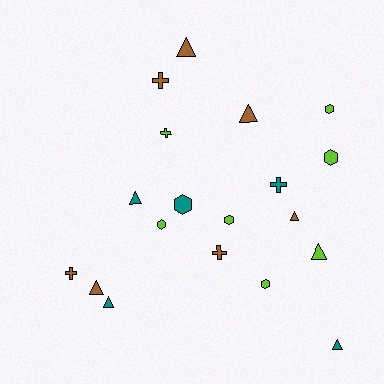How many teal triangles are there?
There are 3 teal triangles.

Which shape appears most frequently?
Triangle, with 8 objects.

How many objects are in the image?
There are 19 objects.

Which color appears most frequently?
Lime, with 7 objects.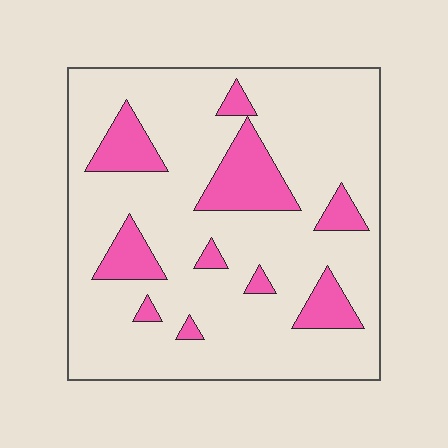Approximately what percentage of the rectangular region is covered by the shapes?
Approximately 20%.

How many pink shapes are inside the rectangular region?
10.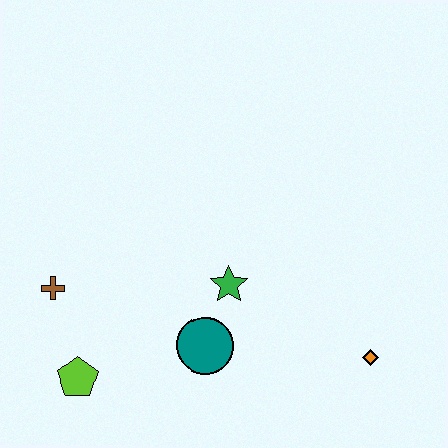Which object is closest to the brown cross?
The lime pentagon is closest to the brown cross.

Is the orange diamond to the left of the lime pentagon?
No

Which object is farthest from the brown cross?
The orange diamond is farthest from the brown cross.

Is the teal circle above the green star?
No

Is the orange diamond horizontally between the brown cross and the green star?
No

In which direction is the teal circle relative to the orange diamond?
The teal circle is to the left of the orange diamond.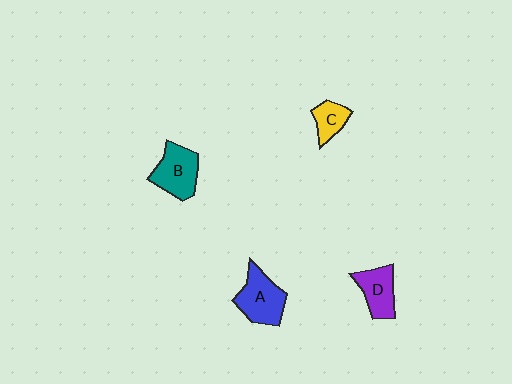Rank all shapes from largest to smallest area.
From largest to smallest: A (blue), B (teal), D (purple), C (yellow).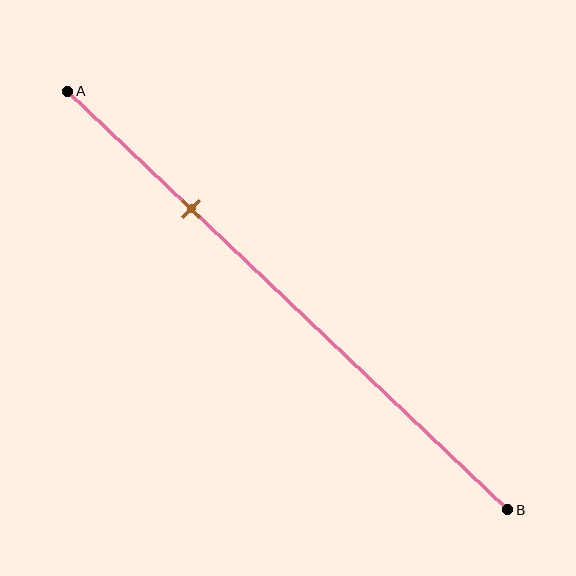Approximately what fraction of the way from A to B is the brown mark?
The brown mark is approximately 30% of the way from A to B.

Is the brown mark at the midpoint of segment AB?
No, the mark is at about 30% from A, not at the 50% midpoint.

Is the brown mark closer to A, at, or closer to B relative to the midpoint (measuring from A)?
The brown mark is closer to point A than the midpoint of segment AB.